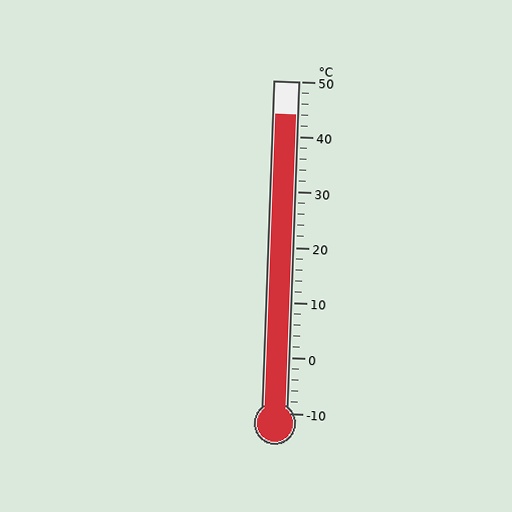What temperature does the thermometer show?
The thermometer shows approximately 44°C.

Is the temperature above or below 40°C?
The temperature is above 40°C.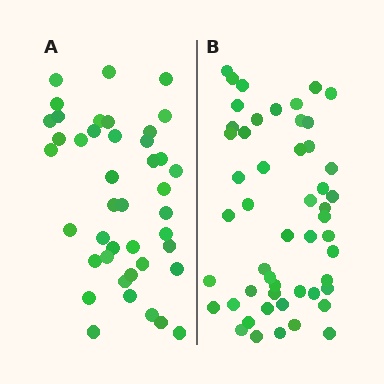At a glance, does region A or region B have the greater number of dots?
Region B (the right region) has more dots.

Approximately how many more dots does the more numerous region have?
Region B has roughly 8 or so more dots than region A.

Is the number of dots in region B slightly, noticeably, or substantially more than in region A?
Region B has only slightly more — the two regions are fairly close. The ratio is roughly 1.2 to 1.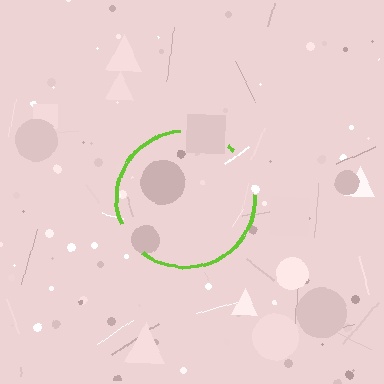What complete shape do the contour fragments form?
The contour fragments form a circle.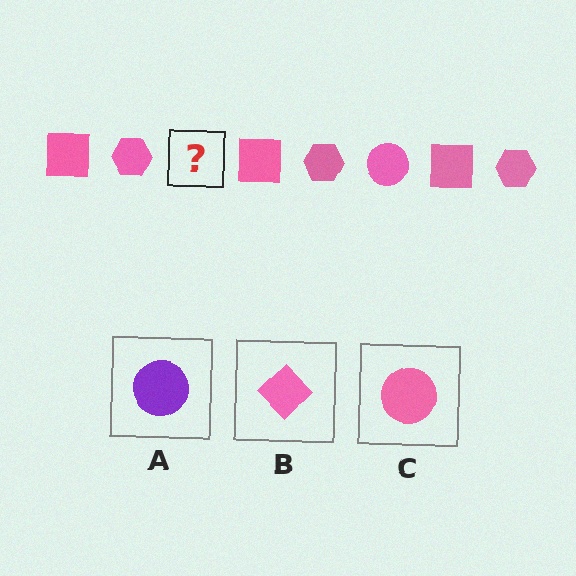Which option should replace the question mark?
Option C.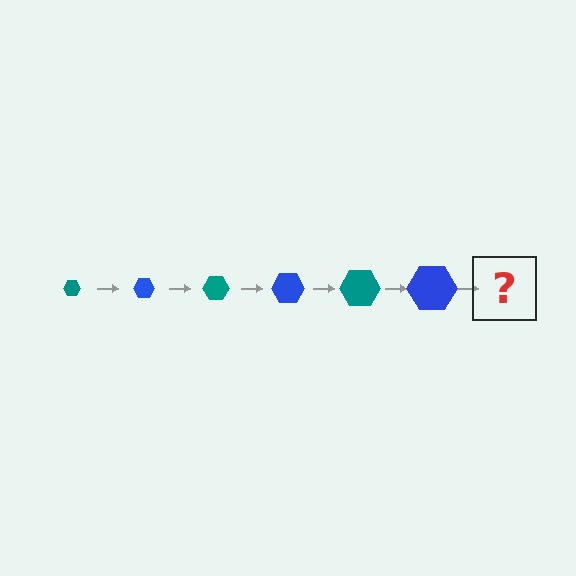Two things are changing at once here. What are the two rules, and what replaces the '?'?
The two rules are that the hexagon grows larger each step and the color cycles through teal and blue. The '?' should be a teal hexagon, larger than the previous one.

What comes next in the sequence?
The next element should be a teal hexagon, larger than the previous one.